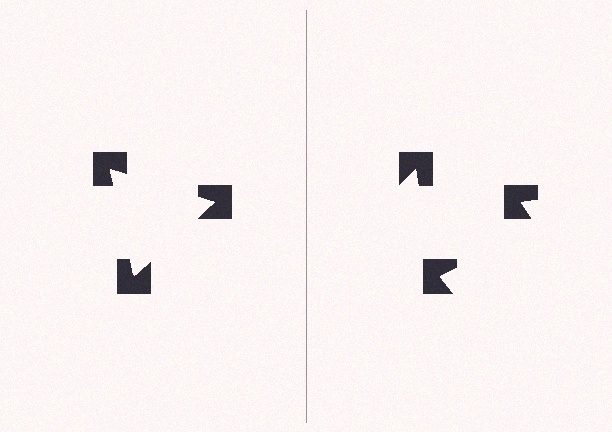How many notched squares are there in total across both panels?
6 — 3 on each side.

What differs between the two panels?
The notched squares are positioned identically on both sides; only the wedge orientations differ. On the left they align to a triangle; on the right they are misaligned.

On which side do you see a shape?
An illusory triangle appears on the left side. On the right side the wedge cuts are rotated, so no coherent shape forms.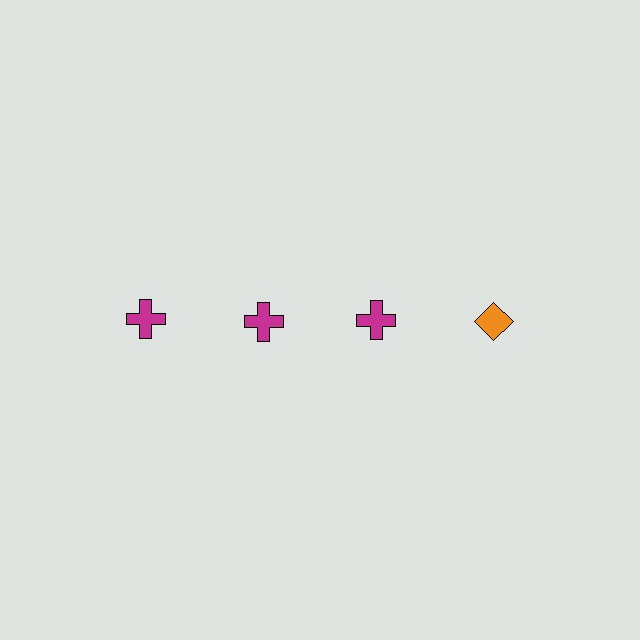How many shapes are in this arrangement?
There are 4 shapes arranged in a grid pattern.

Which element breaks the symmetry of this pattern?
The orange diamond in the top row, second from right column breaks the symmetry. All other shapes are magenta crosses.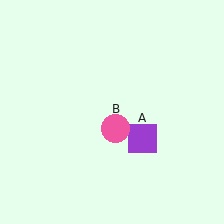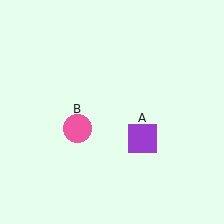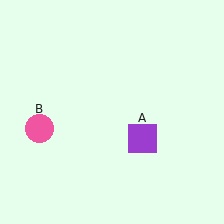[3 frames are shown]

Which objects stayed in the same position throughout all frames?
Purple square (object A) remained stationary.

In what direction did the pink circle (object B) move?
The pink circle (object B) moved left.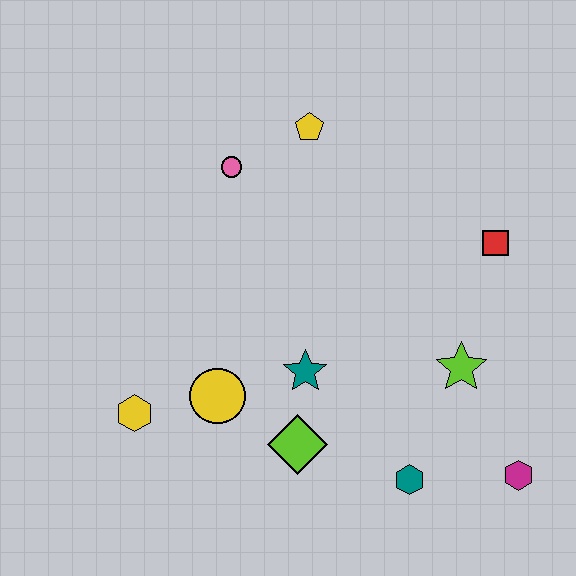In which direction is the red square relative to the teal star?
The red square is to the right of the teal star.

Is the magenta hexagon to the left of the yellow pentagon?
No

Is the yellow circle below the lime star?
Yes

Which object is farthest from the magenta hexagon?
The pink circle is farthest from the magenta hexagon.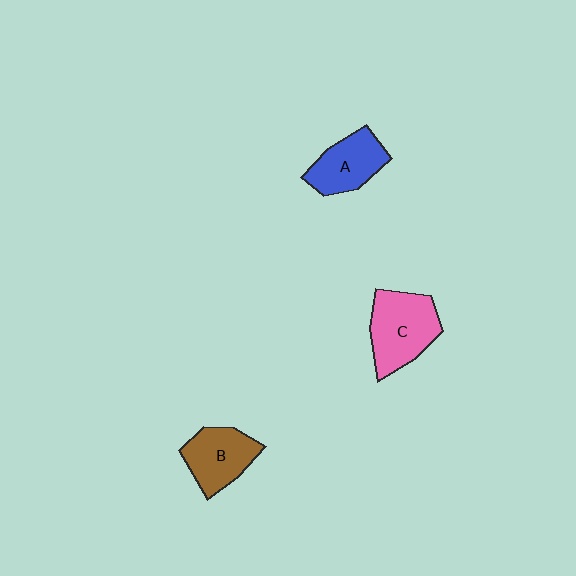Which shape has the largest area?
Shape C (pink).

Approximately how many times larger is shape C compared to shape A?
Approximately 1.3 times.